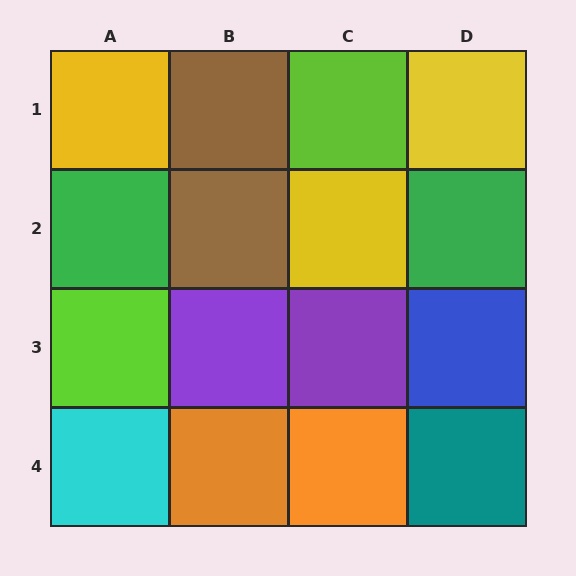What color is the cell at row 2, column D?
Green.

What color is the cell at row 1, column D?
Yellow.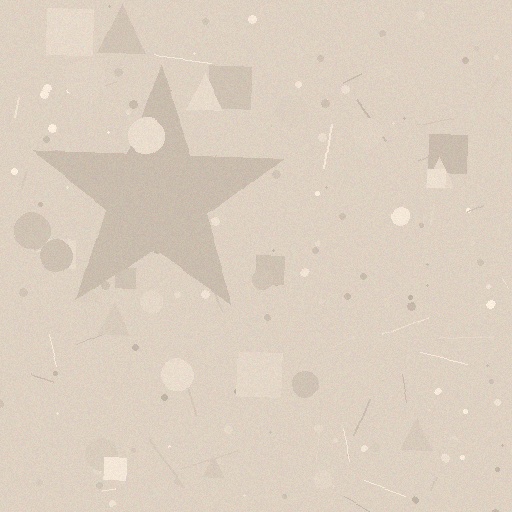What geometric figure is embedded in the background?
A star is embedded in the background.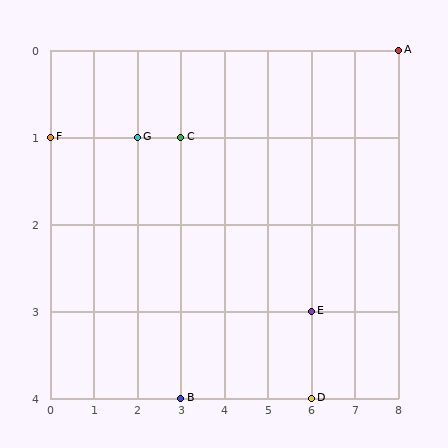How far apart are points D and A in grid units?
Points D and A are 2 columns and 4 rows apart (about 4.5 grid units diagonally).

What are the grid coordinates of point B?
Point B is at grid coordinates (3, 4).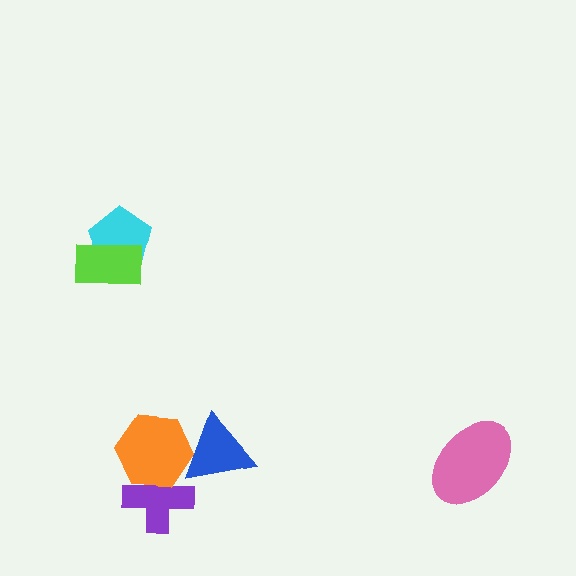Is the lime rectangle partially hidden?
No, no other shape covers it.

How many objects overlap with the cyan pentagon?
1 object overlaps with the cyan pentagon.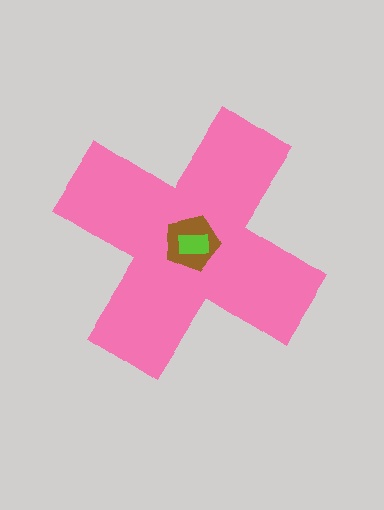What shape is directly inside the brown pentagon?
The lime rectangle.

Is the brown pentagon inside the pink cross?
Yes.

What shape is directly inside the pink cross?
The brown pentagon.